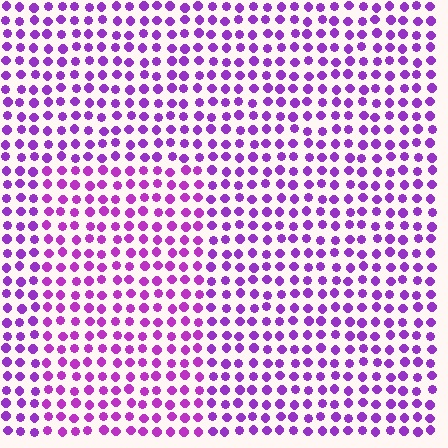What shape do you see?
I see a rectangle.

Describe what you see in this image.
The image is filled with small purple elements in a uniform arrangement. A rectangle-shaped region is visible where the elements are tinted to a slightly different hue, forming a subtle color boundary.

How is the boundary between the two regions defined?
The boundary is defined purely by a slight shift in hue (about 15 degrees). Spacing, size, and orientation are identical on both sides.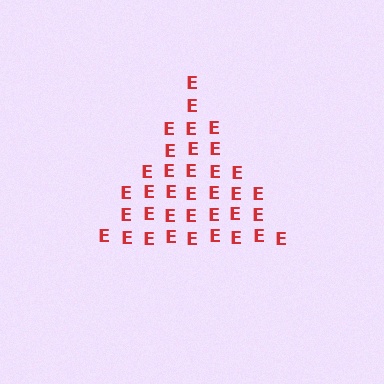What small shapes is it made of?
It is made of small letter E's.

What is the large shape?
The large shape is a triangle.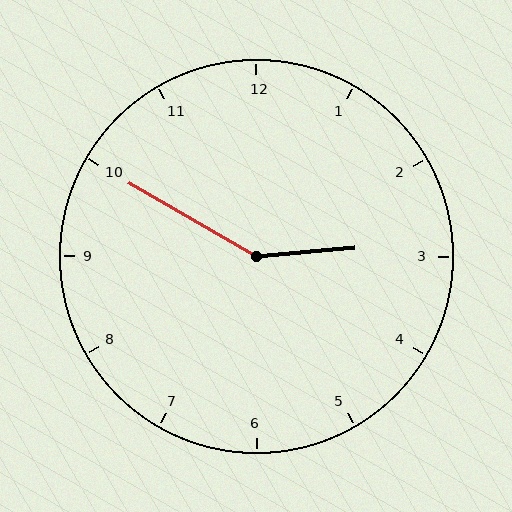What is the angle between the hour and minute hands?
Approximately 145 degrees.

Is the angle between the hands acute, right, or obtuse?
It is obtuse.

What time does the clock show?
2:50.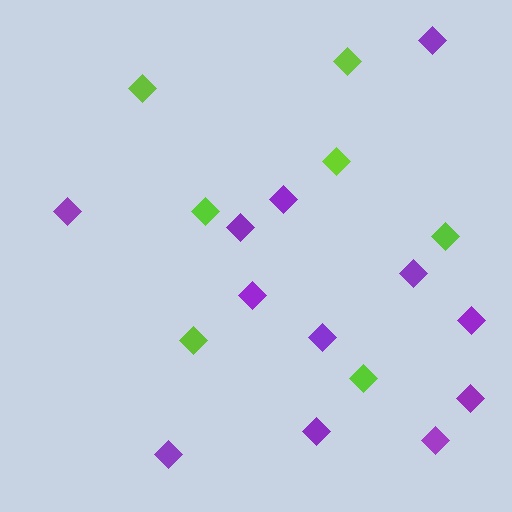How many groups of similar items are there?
There are 2 groups: one group of purple diamonds (12) and one group of lime diamonds (7).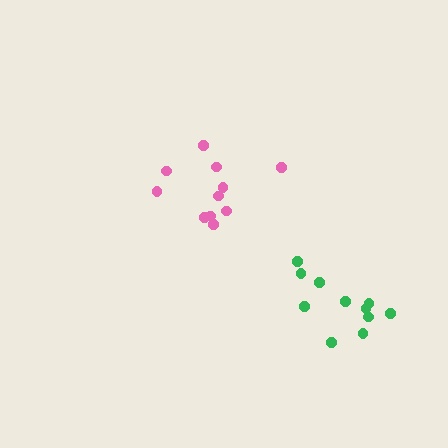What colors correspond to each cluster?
The clusters are colored: green, pink.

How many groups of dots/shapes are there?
There are 2 groups.